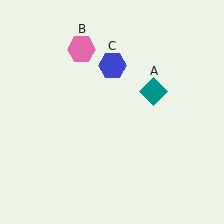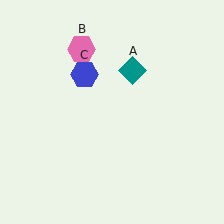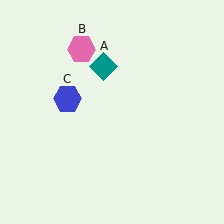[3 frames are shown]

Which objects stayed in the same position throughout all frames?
Pink hexagon (object B) remained stationary.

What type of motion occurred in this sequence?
The teal diamond (object A), blue hexagon (object C) rotated counterclockwise around the center of the scene.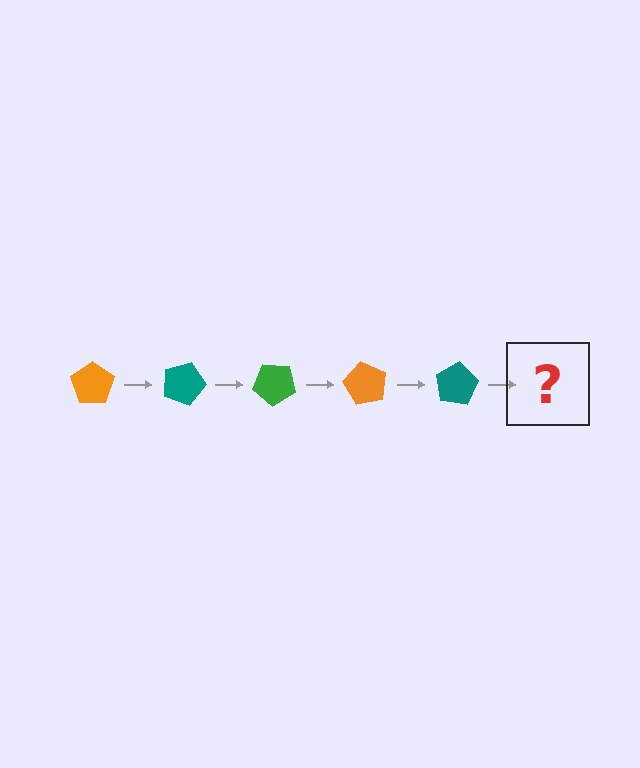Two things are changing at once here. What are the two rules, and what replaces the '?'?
The two rules are that it rotates 20 degrees each step and the color cycles through orange, teal, and green. The '?' should be a green pentagon, rotated 100 degrees from the start.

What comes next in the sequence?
The next element should be a green pentagon, rotated 100 degrees from the start.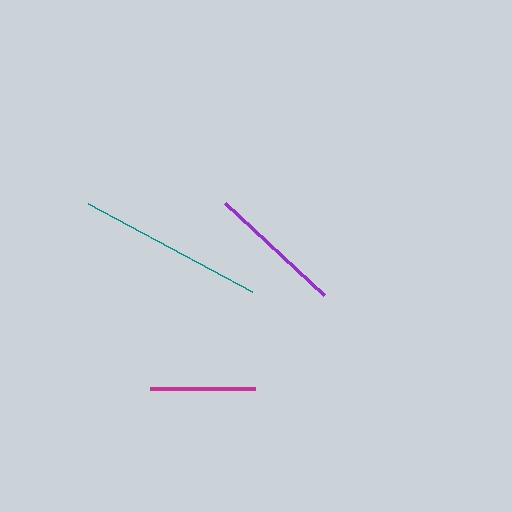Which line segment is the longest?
The teal line is the longest at approximately 186 pixels.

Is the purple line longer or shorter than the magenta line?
The purple line is longer than the magenta line.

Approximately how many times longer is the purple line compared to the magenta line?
The purple line is approximately 1.3 times the length of the magenta line.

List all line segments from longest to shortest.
From longest to shortest: teal, purple, magenta.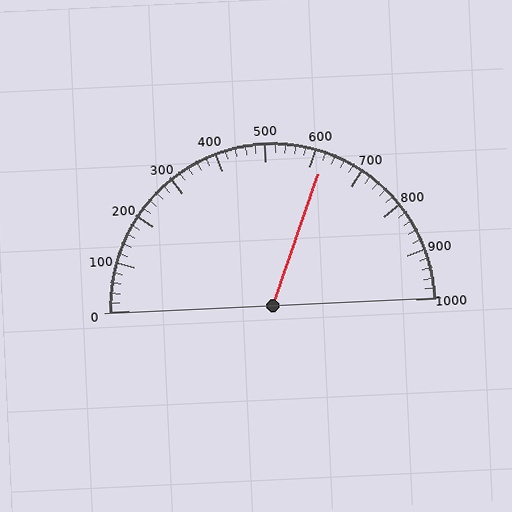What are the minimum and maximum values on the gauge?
The gauge ranges from 0 to 1000.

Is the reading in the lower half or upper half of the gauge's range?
The reading is in the upper half of the range (0 to 1000).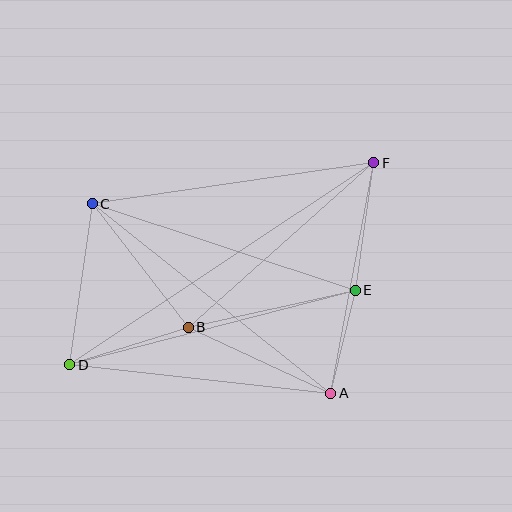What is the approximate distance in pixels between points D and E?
The distance between D and E is approximately 295 pixels.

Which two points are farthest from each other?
Points D and F are farthest from each other.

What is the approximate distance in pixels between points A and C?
The distance between A and C is approximately 304 pixels.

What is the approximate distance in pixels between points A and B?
The distance between A and B is approximately 157 pixels.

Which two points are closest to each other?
Points A and E are closest to each other.